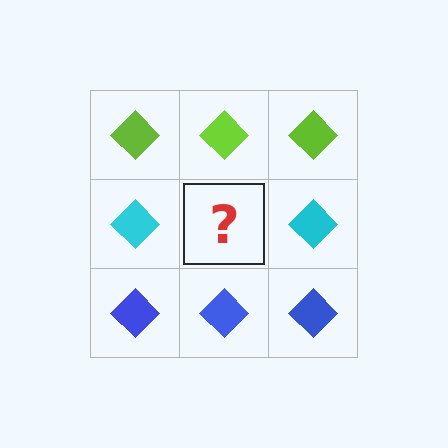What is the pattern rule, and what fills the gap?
The rule is that each row has a consistent color. The gap should be filled with a cyan diamond.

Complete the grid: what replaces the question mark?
The question mark should be replaced with a cyan diamond.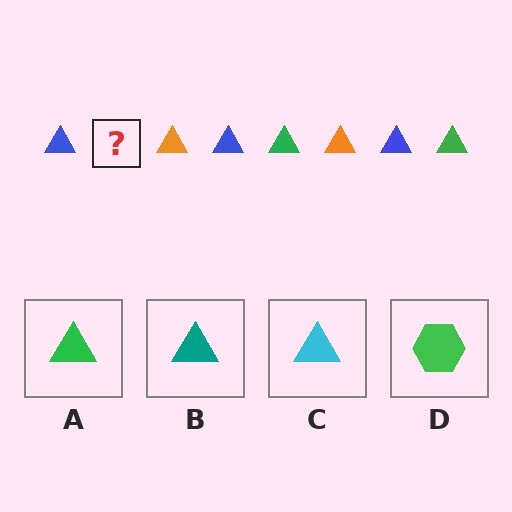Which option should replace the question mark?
Option A.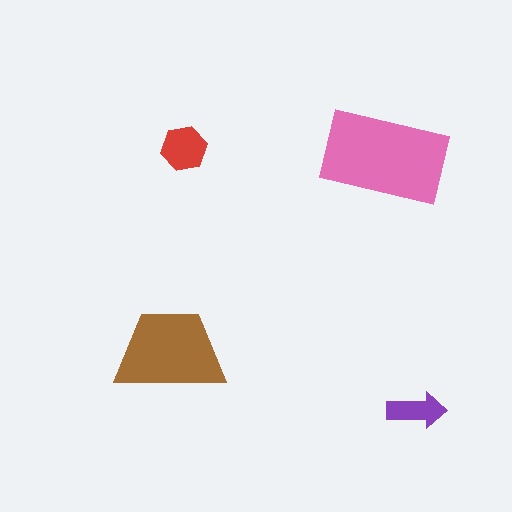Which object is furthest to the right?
The purple arrow is rightmost.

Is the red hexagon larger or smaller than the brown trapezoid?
Smaller.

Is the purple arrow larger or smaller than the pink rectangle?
Smaller.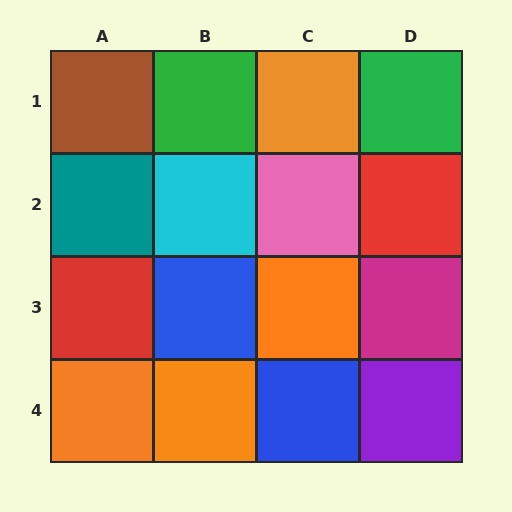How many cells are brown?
1 cell is brown.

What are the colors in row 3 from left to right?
Red, blue, orange, magenta.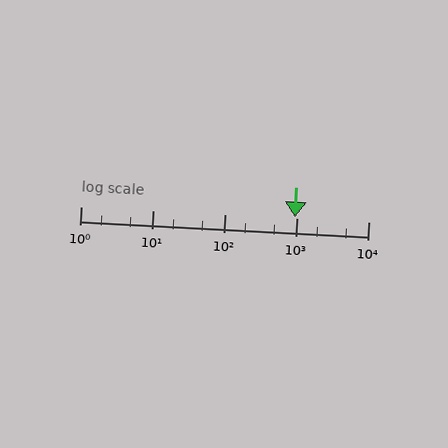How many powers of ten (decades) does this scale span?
The scale spans 4 decades, from 1 to 10000.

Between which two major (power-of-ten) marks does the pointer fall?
The pointer is between 100 and 1000.